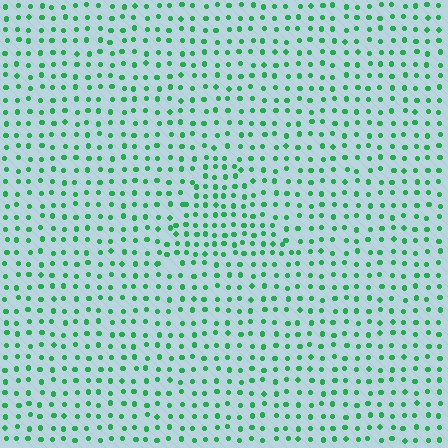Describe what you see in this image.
The image contains small green elements arranged at two different densities. A triangle-shaped region is visible where the elements are more densely packed than the surrounding area.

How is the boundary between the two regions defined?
The boundary is defined by a change in element density (approximately 1.5x ratio). All elements are the same color, size, and shape.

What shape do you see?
I see a triangle.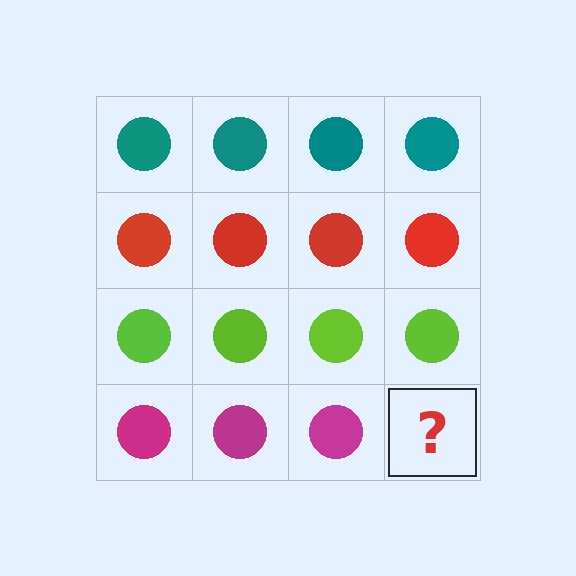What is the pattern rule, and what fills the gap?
The rule is that each row has a consistent color. The gap should be filled with a magenta circle.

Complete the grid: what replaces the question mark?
The question mark should be replaced with a magenta circle.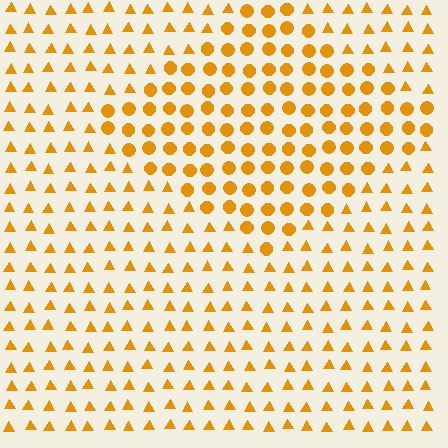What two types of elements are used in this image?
The image uses circles inside the diamond region and triangles outside it.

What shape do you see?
I see a diamond.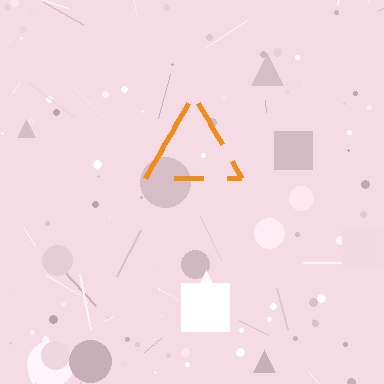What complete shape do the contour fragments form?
The contour fragments form a triangle.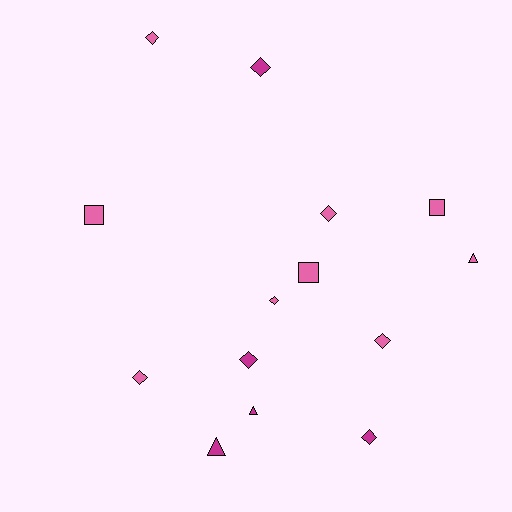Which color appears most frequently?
Pink, with 9 objects.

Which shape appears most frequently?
Diamond, with 8 objects.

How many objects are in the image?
There are 14 objects.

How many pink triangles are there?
There is 1 pink triangle.